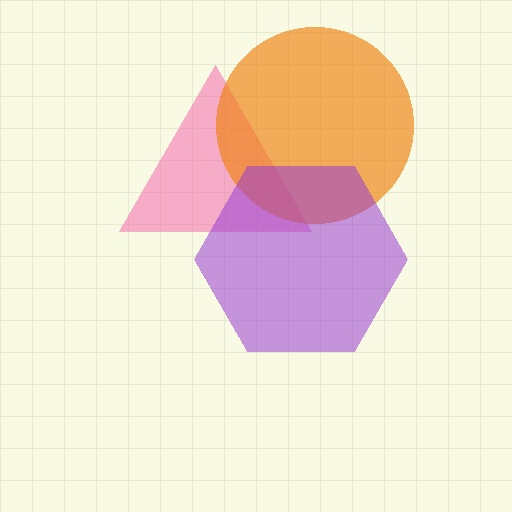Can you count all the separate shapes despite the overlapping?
Yes, there are 3 separate shapes.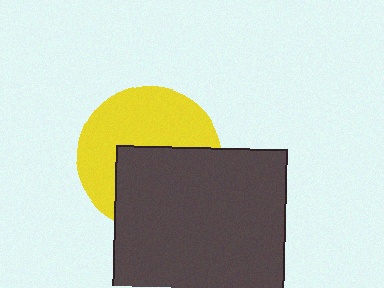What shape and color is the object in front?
The object in front is a dark gray square.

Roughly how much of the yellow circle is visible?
About half of it is visible (roughly 53%).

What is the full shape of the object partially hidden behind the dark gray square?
The partially hidden object is a yellow circle.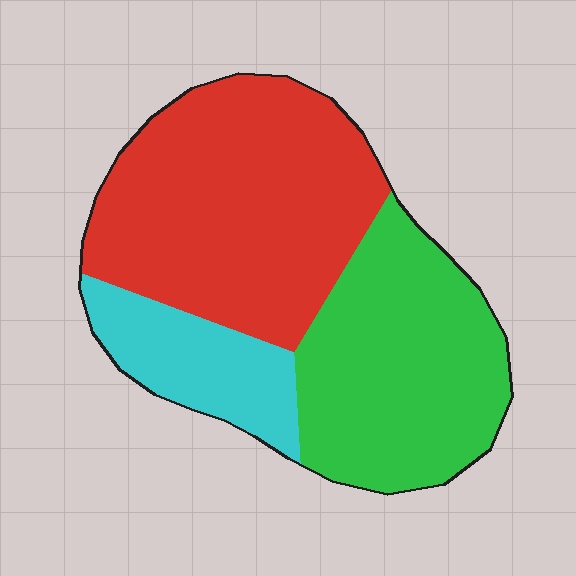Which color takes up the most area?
Red, at roughly 45%.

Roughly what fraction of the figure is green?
Green takes up between a quarter and a half of the figure.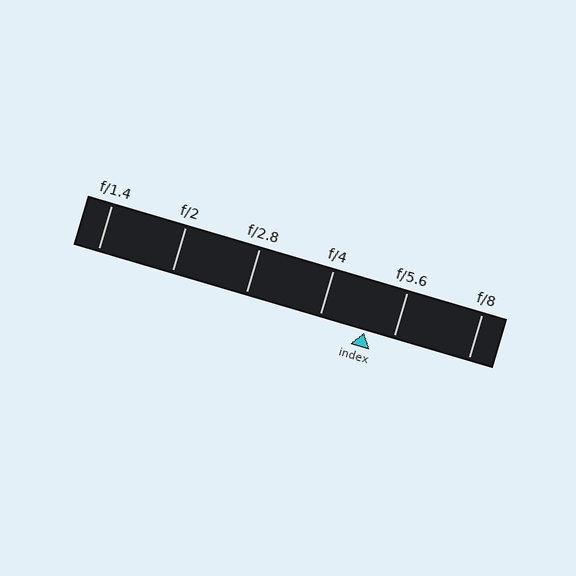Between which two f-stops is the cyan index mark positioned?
The index mark is between f/4 and f/5.6.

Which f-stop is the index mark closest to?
The index mark is closest to f/5.6.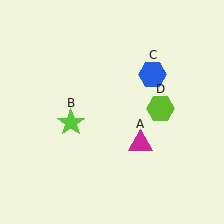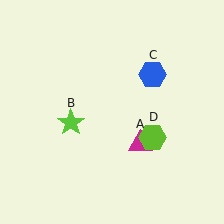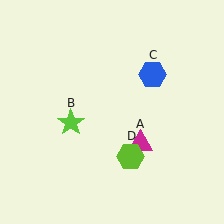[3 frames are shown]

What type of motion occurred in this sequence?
The lime hexagon (object D) rotated clockwise around the center of the scene.